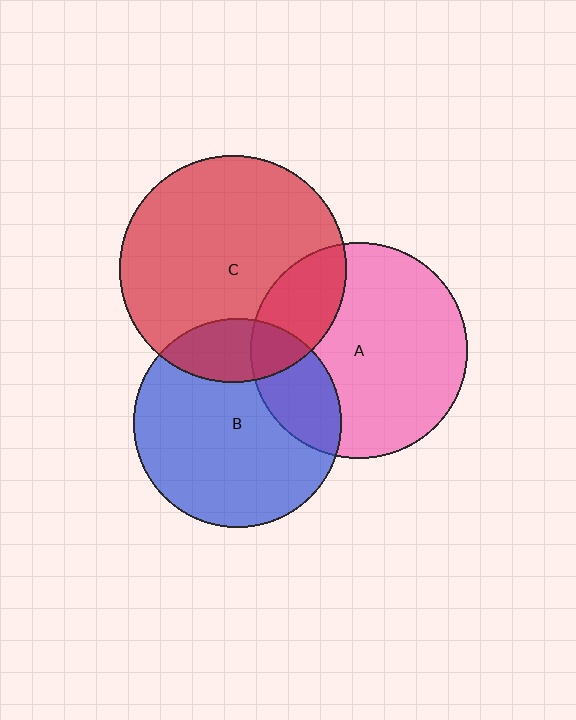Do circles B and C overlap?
Yes.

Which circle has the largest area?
Circle C (red).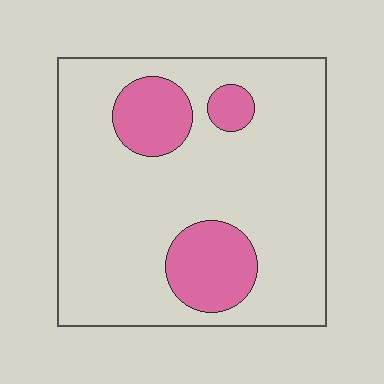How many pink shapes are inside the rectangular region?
3.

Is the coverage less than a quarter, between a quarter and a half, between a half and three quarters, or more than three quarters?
Less than a quarter.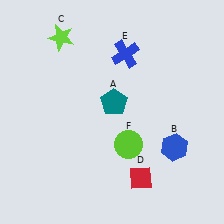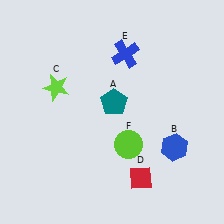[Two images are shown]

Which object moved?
The lime star (C) moved down.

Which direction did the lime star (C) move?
The lime star (C) moved down.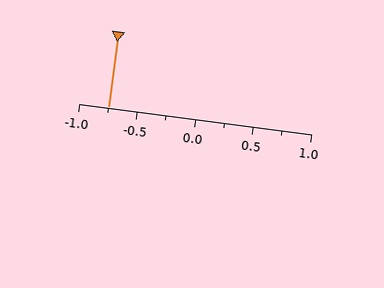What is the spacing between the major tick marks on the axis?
The major ticks are spaced 0.5 apart.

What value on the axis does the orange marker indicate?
The marker indicates approximately -0.75.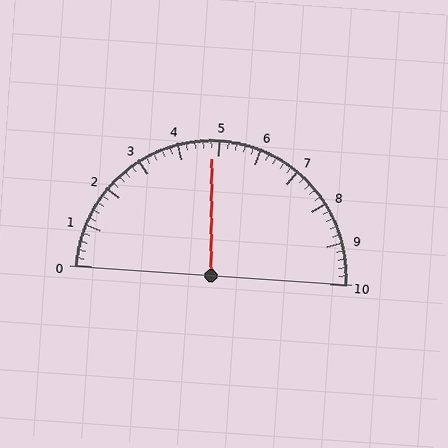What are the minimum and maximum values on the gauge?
The gauge ranges from 0 to 10.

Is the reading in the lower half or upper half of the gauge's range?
The reading is in the lower half of the range (0 to 10).